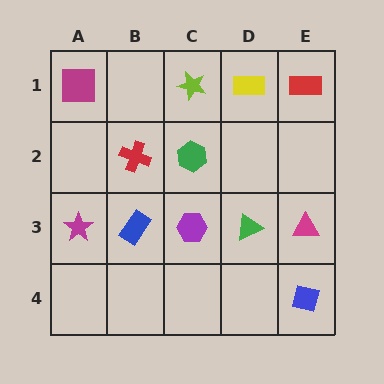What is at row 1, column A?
A magenta square.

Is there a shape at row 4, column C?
No, that cell is empty.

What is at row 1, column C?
A lime star.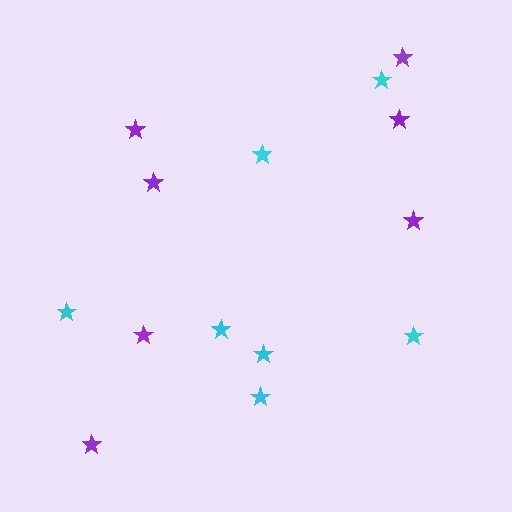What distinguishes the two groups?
There are 2 groups: one group of purple stars (7) and one group of cyan stars (7).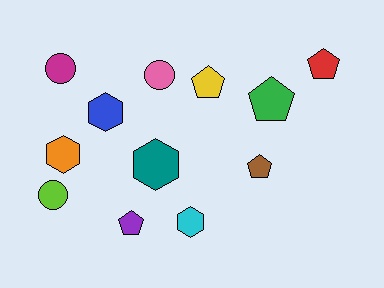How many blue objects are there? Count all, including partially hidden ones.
There is 1 blue object.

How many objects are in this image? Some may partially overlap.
There are 12 objects.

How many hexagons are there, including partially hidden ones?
There are 4 hexagons.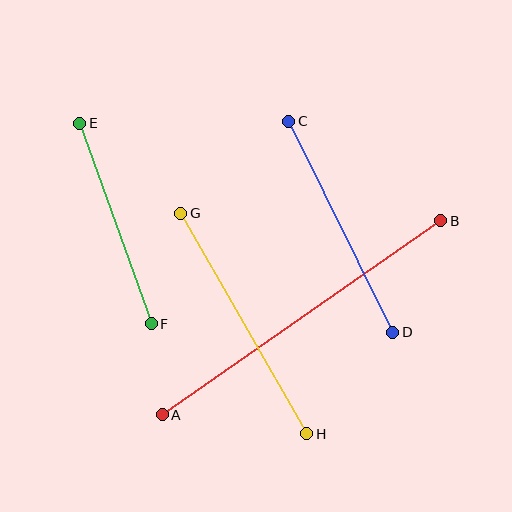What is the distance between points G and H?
The distance is approximately 254 pixels.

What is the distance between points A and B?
The distance is approximately 339 pixels.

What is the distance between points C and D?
The distance is approximately 235 pixels.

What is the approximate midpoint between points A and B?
The midpoint is at approximately (302, 318) pixels.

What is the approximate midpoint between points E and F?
The midpoint is at approximately (115, 224) pixels.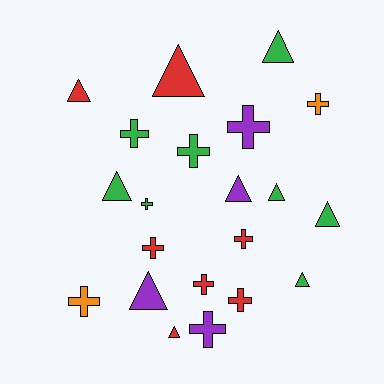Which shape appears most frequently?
Cross, with 11 objects.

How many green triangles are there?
There are 5 green triangles.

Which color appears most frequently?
Green, with 8 objects.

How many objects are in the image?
There are 21 objects.